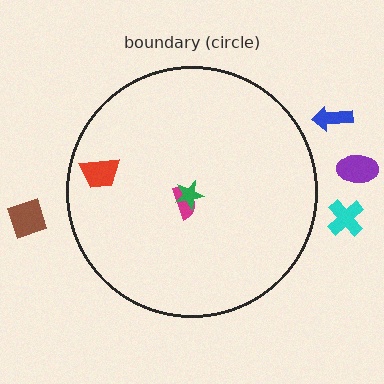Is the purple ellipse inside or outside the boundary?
Outside.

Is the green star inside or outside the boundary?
Inside.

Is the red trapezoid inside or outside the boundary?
Inside.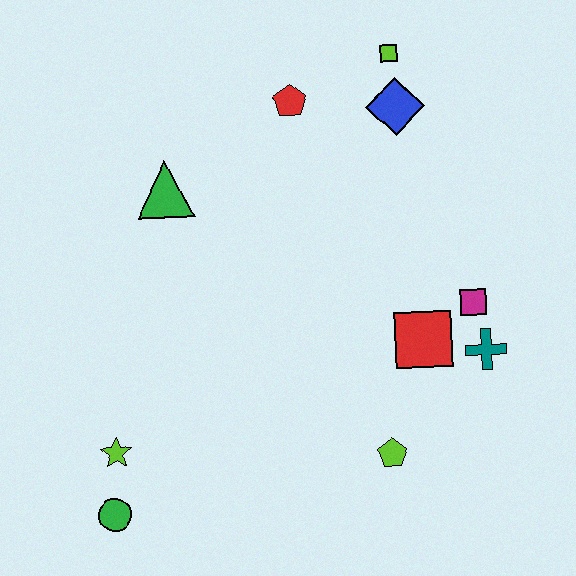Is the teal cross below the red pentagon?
Yes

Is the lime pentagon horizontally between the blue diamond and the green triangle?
Yes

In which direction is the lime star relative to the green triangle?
The lime star is below the green triangle.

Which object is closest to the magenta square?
The teal cross is closest to the magenta square.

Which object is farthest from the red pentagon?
The green circle is farthest from the red pentagon.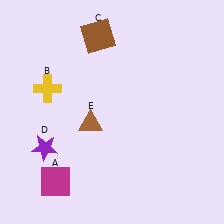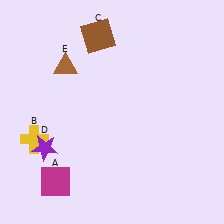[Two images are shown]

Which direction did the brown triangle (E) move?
The brown triangle (E) moved up.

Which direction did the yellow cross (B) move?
The yellow cross (B) moved down.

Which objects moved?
The objects that moved are: the yellow cross (B), the brown triangle (E).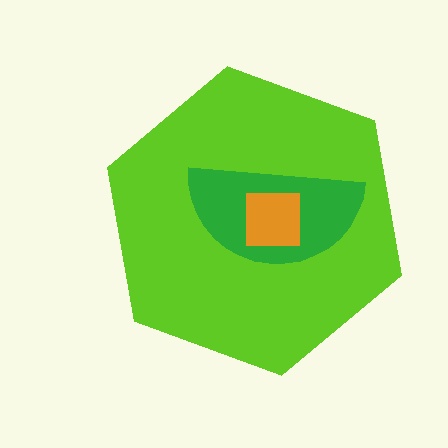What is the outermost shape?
The lime hexagon.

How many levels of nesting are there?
3.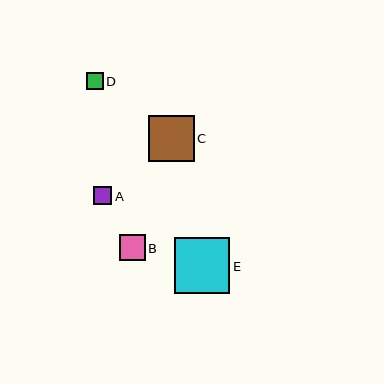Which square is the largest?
Square E is the largest with a size of approximately 55 pixels.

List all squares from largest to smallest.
From largest to smallest: E, C, B, A, D.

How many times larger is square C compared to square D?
Square C is approximately 2.6 times the size of square D.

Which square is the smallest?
Square D is the smallest with a size of approximately 17 pixels.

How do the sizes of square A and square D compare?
Square A and square D are approximately the same size.